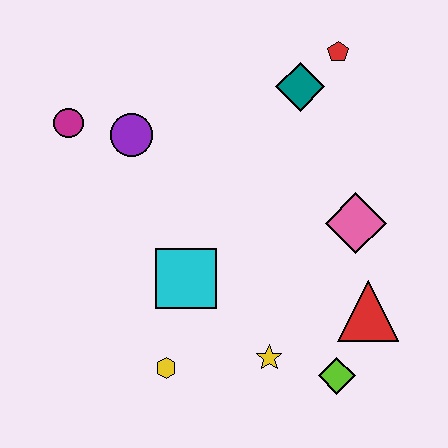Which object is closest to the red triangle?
The lime diamond is closest to the red triangle.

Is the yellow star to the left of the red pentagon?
Yes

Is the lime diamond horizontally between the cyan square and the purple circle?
No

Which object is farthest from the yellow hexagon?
The red pentagon is farthest from the yellow hexagon.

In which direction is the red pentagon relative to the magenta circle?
The red pentagon is to the right of the magenta circle.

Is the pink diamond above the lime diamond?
Yes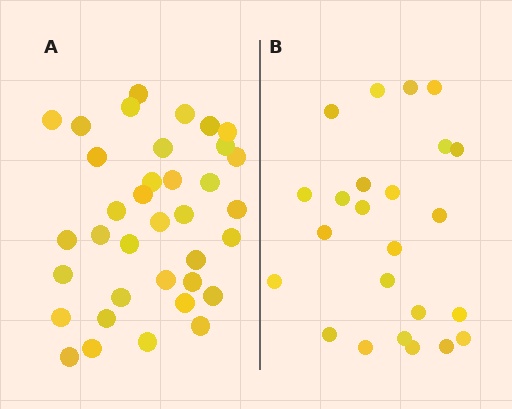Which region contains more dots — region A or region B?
Region A (the left region) has more dots.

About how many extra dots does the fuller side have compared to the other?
Region A has roughly 12 or so more dots than region B.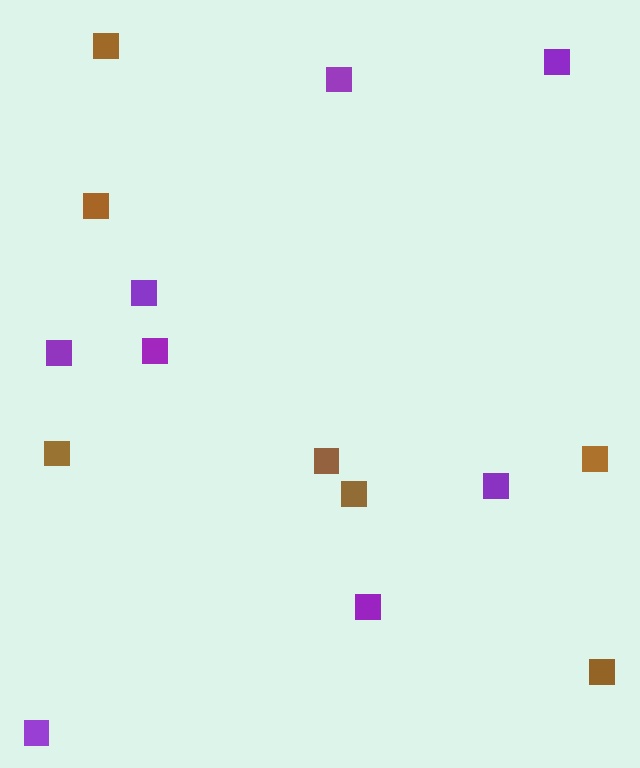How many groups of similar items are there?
There are 2 groups: one group of purple squares (8) and one group of brown squares (7).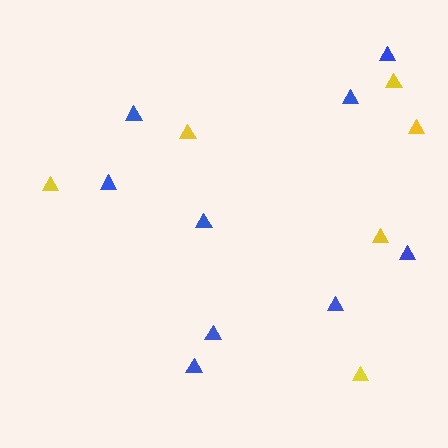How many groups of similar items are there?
There are 2 groups: one group of yellow triangles (6) and one group of blue triangles (9).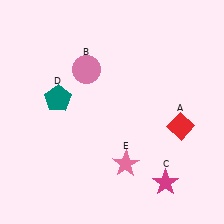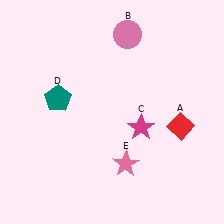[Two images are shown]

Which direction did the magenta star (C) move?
The magenta star (C) moved up.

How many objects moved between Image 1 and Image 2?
2 objects moved between the two images.